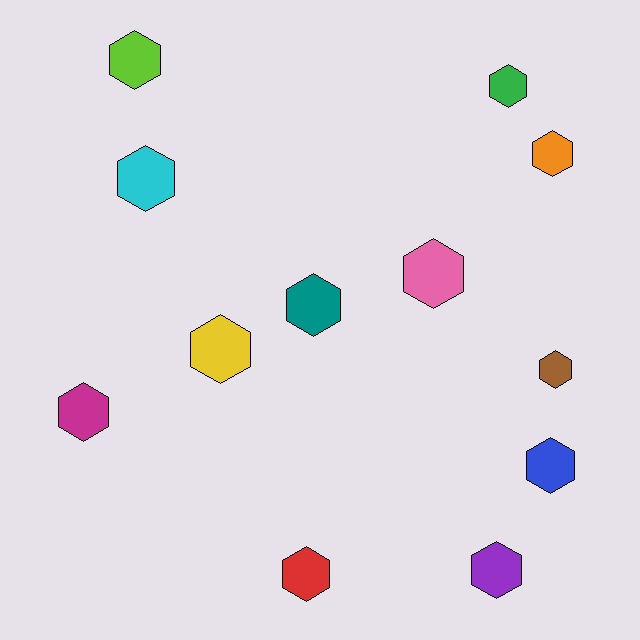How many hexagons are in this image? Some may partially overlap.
There are 12 hexagons.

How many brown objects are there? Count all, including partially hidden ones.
There is 1 brown object.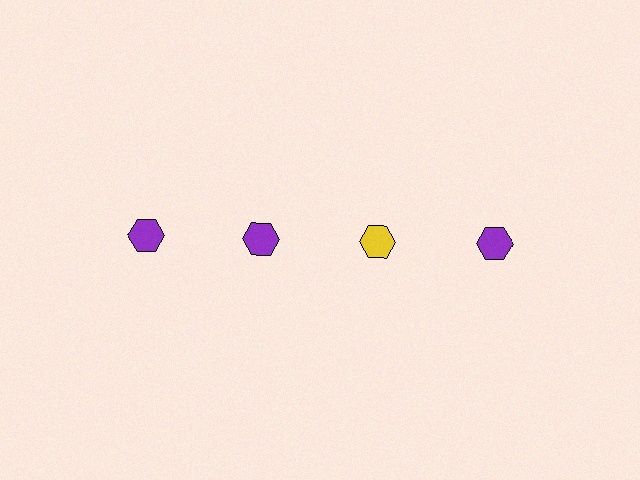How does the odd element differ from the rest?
It has a different color: yellow instead of purple.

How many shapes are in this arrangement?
There are 4 shapes arranged in a grid pattern.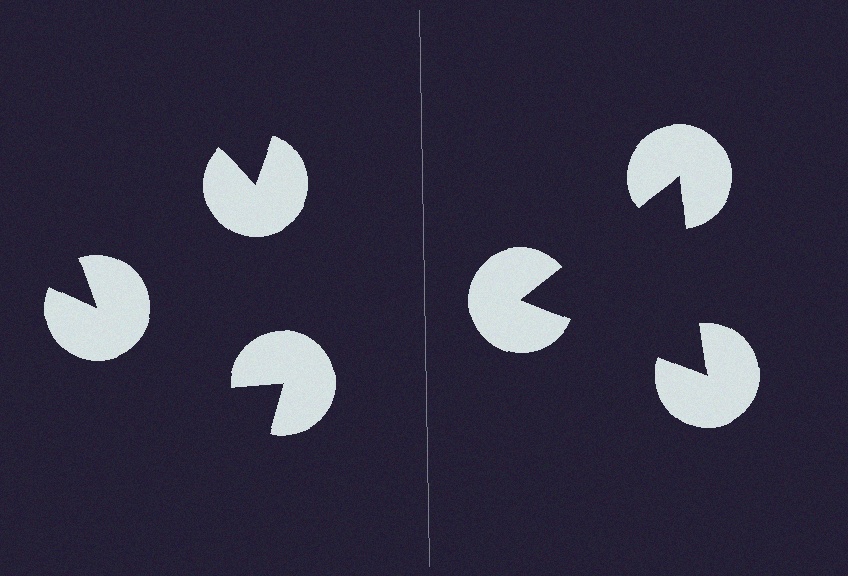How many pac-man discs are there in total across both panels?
6 — 3 on each side.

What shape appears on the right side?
An illusory triangle.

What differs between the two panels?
The pac-man discs are positioned identically on both sides; only the wedge orientations differ. On the right they align to a triangle; on the left they are misaligned.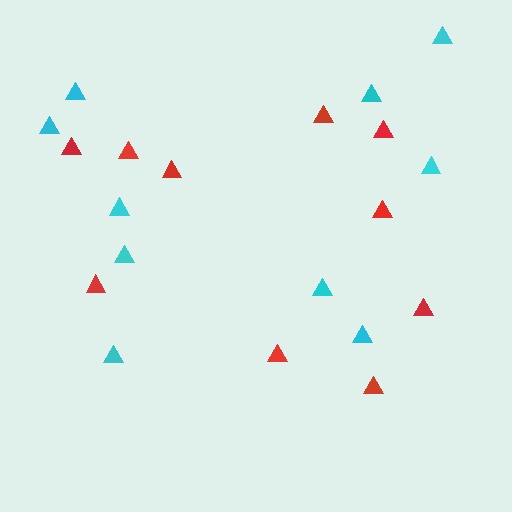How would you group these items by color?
There are 2 groups: one group of red triangles (10) and one group of cyan triangles (10).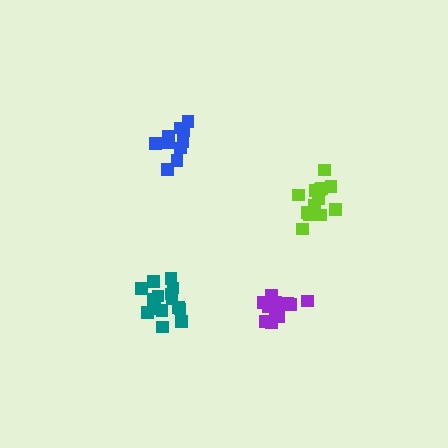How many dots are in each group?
Group 1: 12 dots, Group 2: 13 dots, Group 3: 13 dots, Group 4: 15 dots (53 total).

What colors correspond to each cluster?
The clusters are colored: blue, purple, lime, teal.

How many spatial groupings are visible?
There are 4 spatial groupings.